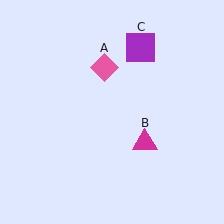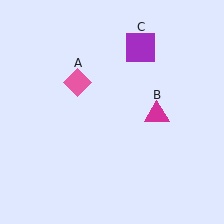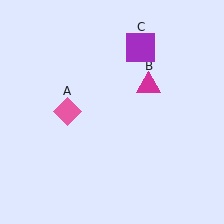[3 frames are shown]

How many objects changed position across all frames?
2 objects changed position: pink diamond (object A), magenta triangle (object B).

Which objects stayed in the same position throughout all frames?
Purple square (object C) remained stationary.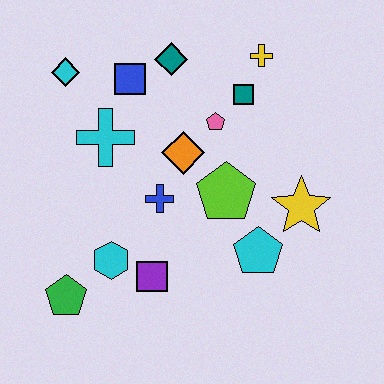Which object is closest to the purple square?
The cyan hexagon is closest to the purple square.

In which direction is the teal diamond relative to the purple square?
The teal diamond is above the purple square.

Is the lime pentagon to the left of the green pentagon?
No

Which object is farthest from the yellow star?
The cyan diamond is farthest from the yellow star.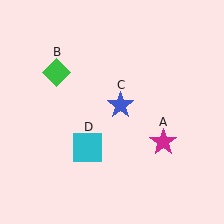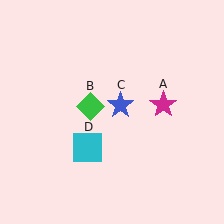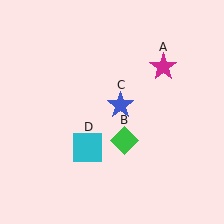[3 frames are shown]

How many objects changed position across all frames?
2 objects changed position: magenta star (object A), green diamond (object B).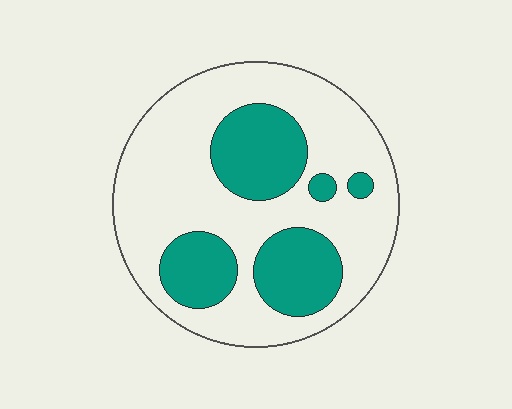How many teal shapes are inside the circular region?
5.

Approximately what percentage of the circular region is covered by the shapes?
Approximately 30%.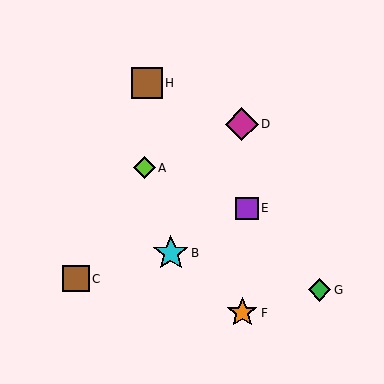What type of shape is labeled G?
Shape G is a green diamond.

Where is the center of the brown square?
The center of the brown square is at (147, 83).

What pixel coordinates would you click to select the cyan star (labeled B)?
Click at (171, 253) to select the cyan star B.